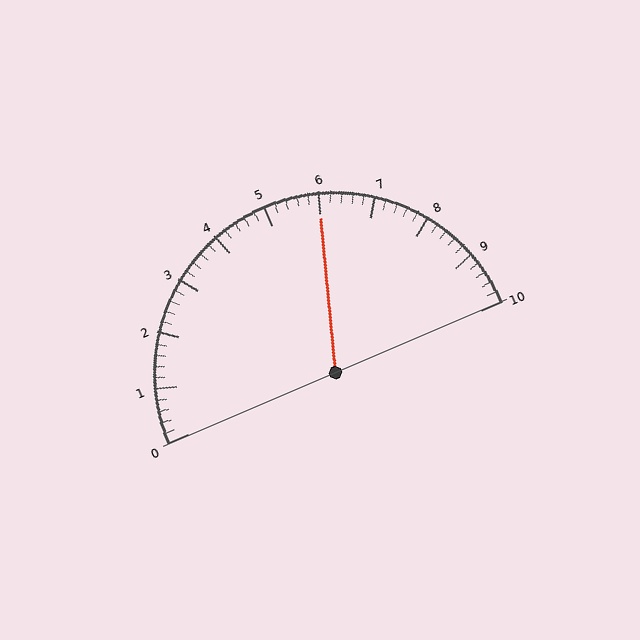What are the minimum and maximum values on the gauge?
The gauge ranges from 0 to 10.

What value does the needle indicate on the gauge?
The needle indicates approximately 6.0.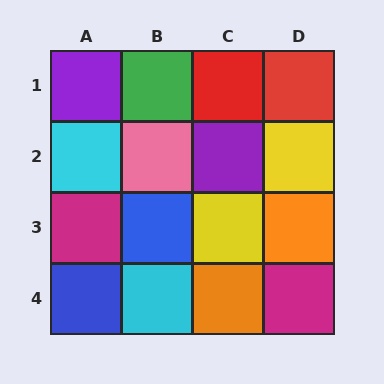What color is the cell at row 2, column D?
Yellow.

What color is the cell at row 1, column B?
Green.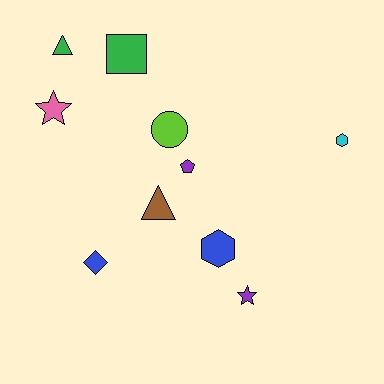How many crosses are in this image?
There are no crosses.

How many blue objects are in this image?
There are 2 blue objects.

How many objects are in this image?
There are 10 objects.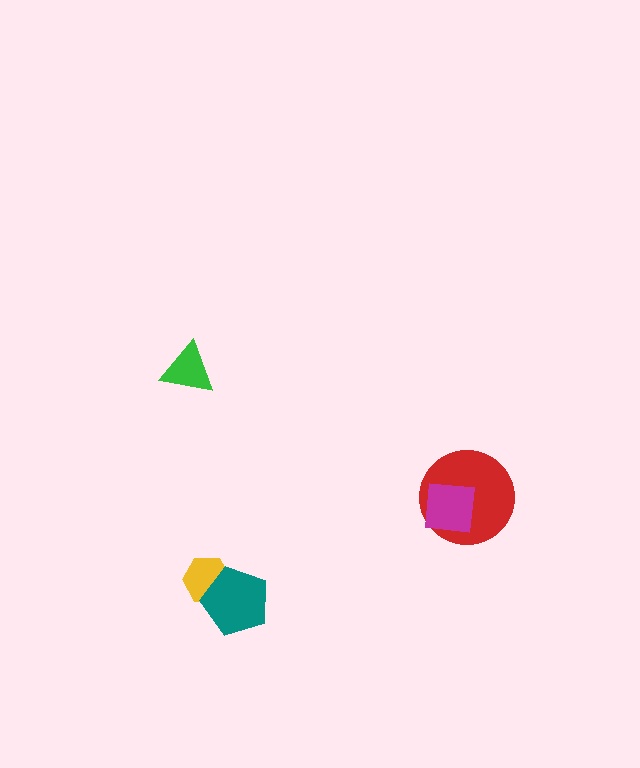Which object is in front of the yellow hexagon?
The teal pentagon is in front of the yellow hexagon.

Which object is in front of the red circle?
The magenta square is in front of the red circle.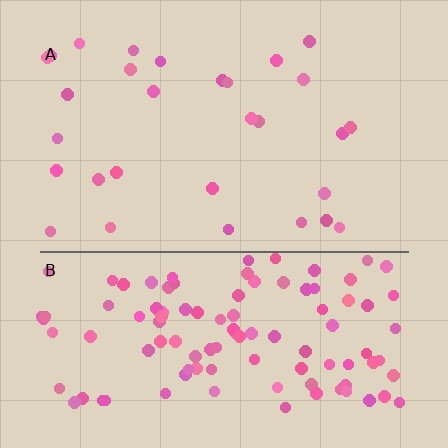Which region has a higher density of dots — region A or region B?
B (the bottom).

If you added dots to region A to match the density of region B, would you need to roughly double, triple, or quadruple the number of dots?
Approximately quadruple.